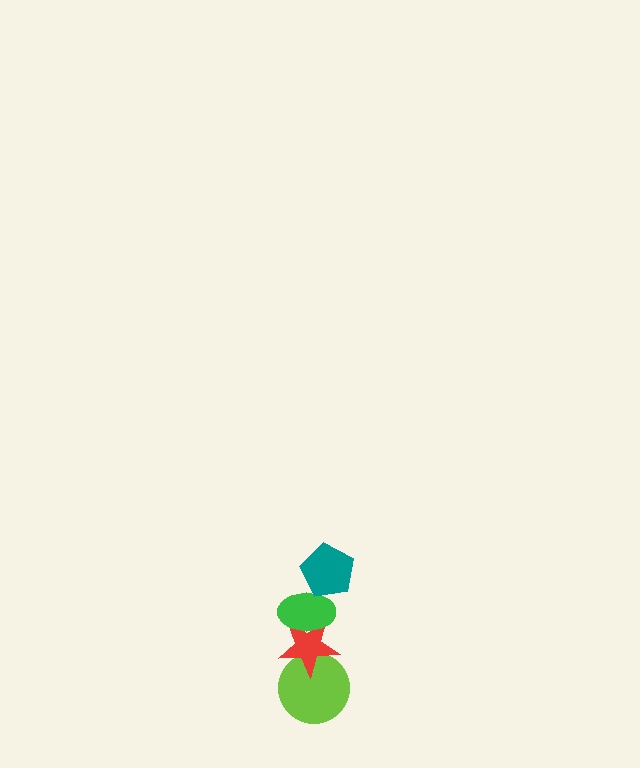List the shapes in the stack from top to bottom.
From top to bottom: the teal pentagon, the green ellipse, the red star, the lime circle.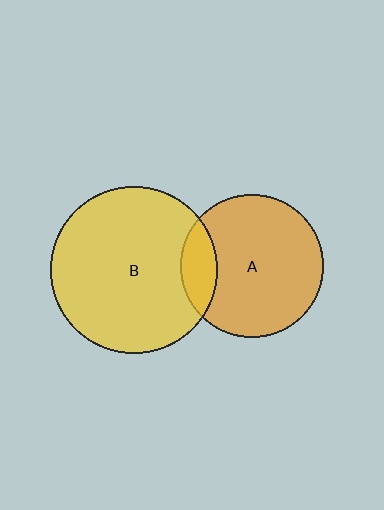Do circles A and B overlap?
Yes.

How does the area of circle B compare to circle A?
Approximately 1.4 times.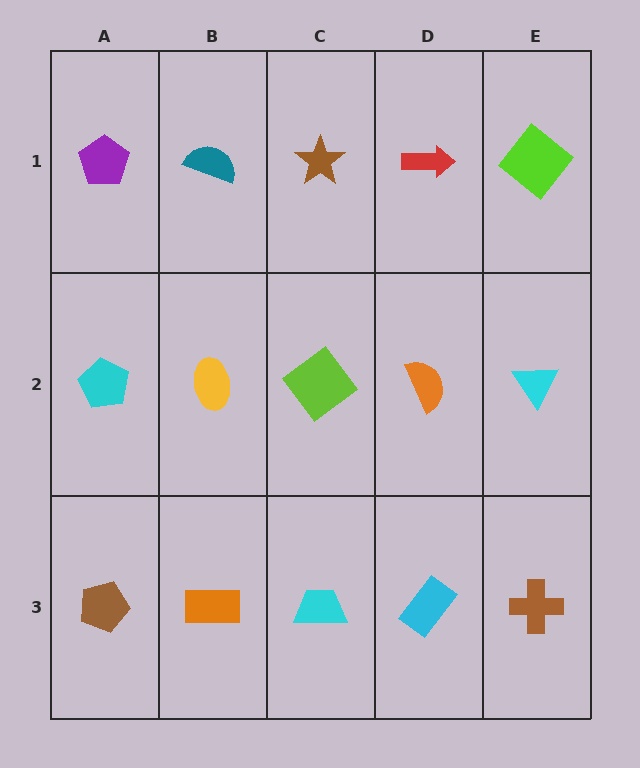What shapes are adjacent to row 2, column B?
A teal semicircle (row 1, column B), an orange rectangle (row 3, column B), a cyan pentagon (row 2, column A), a lime diamond (row 2, column C).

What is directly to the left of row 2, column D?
A lime diamond.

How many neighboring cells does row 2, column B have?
4.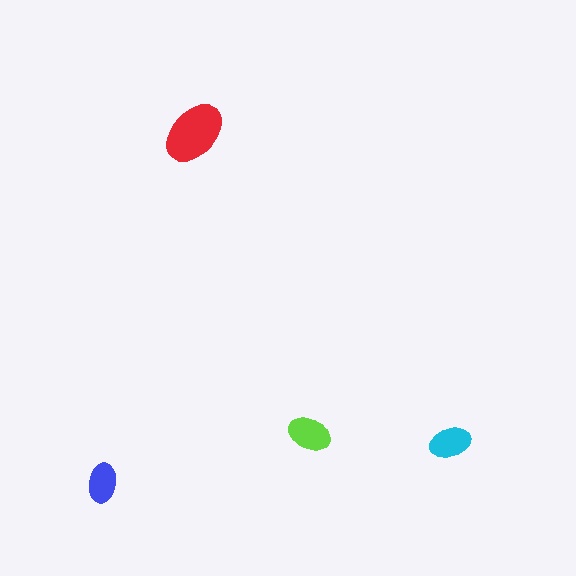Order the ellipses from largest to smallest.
the red one, the lime one, the cyan one, the blue one.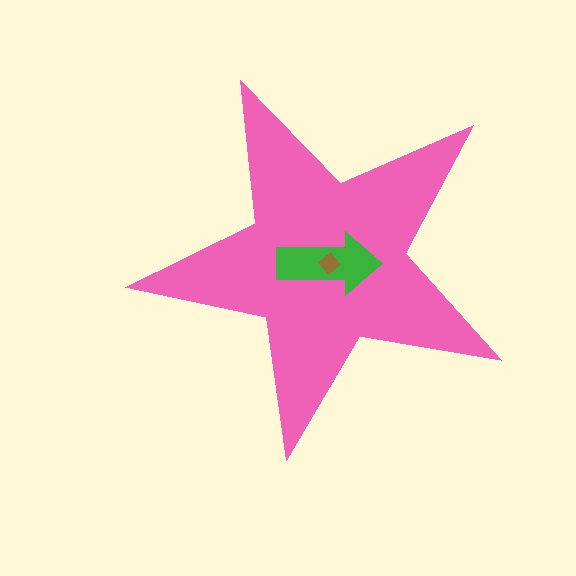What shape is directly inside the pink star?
The green arrow.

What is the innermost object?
The brown diamond.